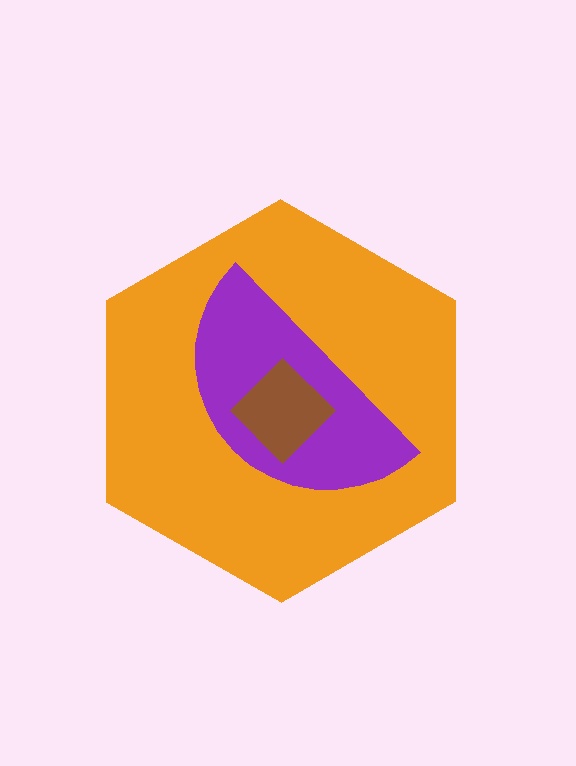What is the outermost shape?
The orange hexagon.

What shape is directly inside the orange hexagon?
The purple semicircle.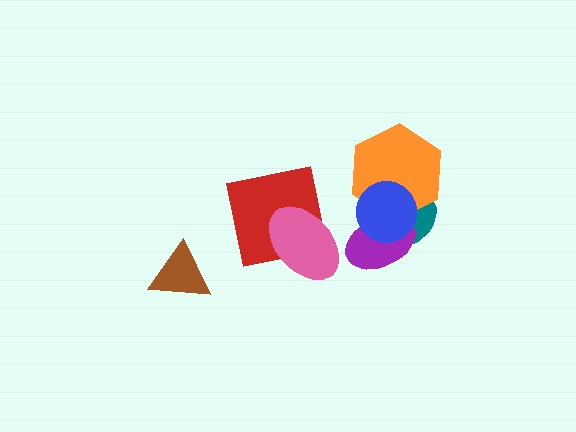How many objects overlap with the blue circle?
3 objects overlap with the blue circle.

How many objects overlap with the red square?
1 object overlaps with the red square.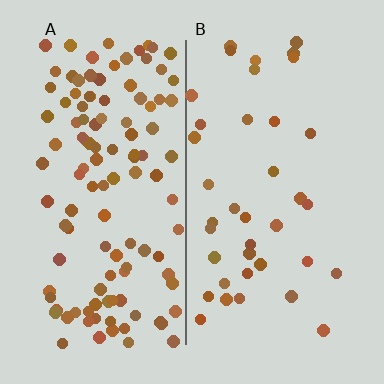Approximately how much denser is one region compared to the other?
Approximately 3.1× — region A over region B.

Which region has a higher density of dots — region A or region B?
A (the left).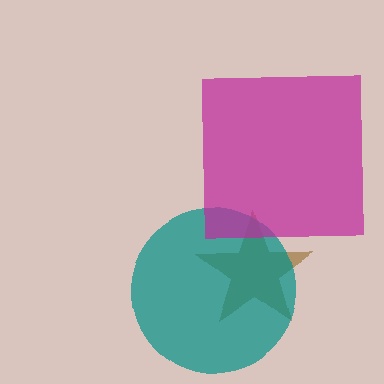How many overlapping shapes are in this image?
There are 3 overlapping shapes in the image.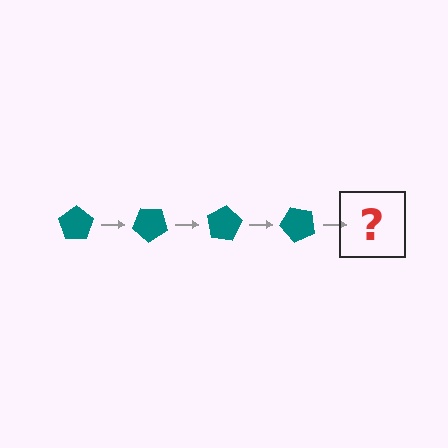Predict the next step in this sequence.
The next step is a teal pentagon rotated 160 degrees.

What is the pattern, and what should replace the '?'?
The pattern is that the pentagon rotates 40 degrees each step. The '?' should be a teal pentagon rotated 160 degrees.